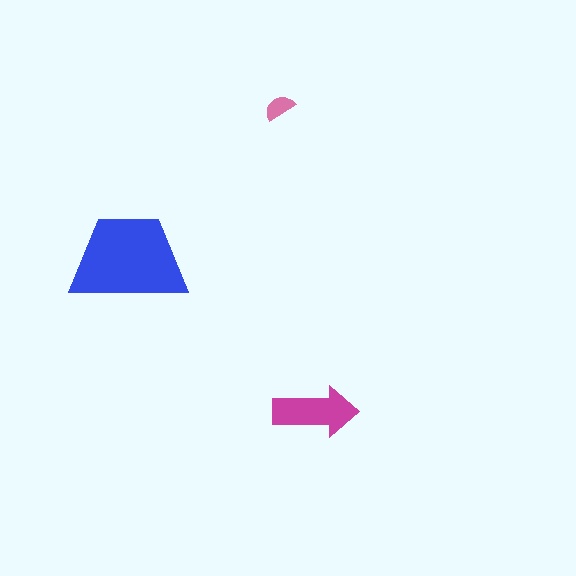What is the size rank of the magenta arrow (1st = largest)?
2nd.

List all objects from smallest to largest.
The pink semicircle, the magenta arrow, the blue trapezoid.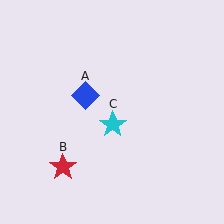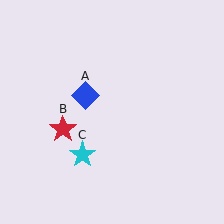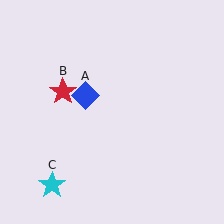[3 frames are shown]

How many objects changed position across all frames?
2 objects changed position: red star (object B), cyan star (object C).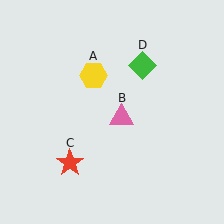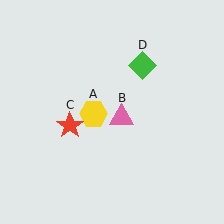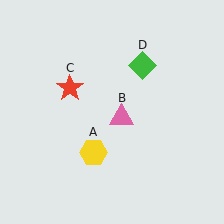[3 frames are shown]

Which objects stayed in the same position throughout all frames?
Pink triangle (object B) and green diamond (object D) remained stationary.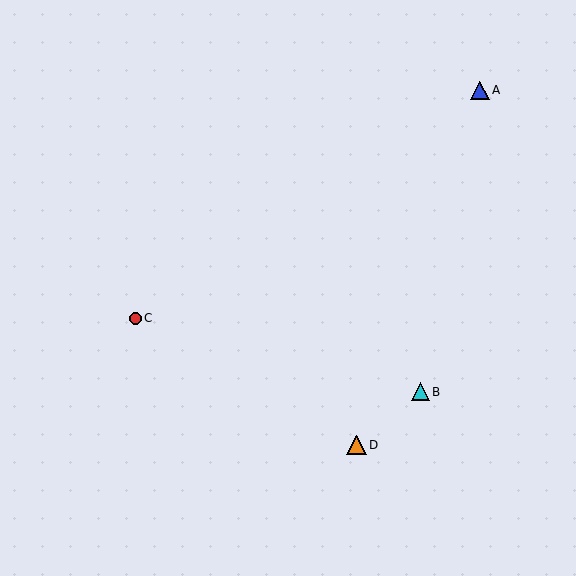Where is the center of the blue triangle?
The center of the blue triangle is at (480, 90).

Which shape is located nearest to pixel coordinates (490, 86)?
The blue triangle (labeled A) at (480, 90) is nearest to that location.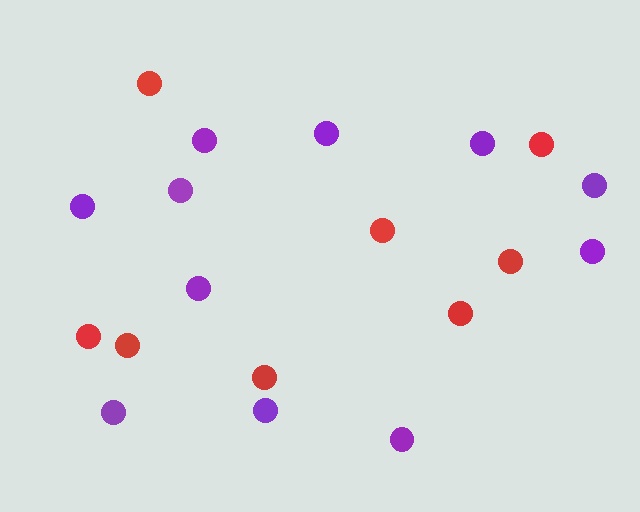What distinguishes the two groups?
There are 2 groups: one group of red circles (8) and one group of purple circles (11).